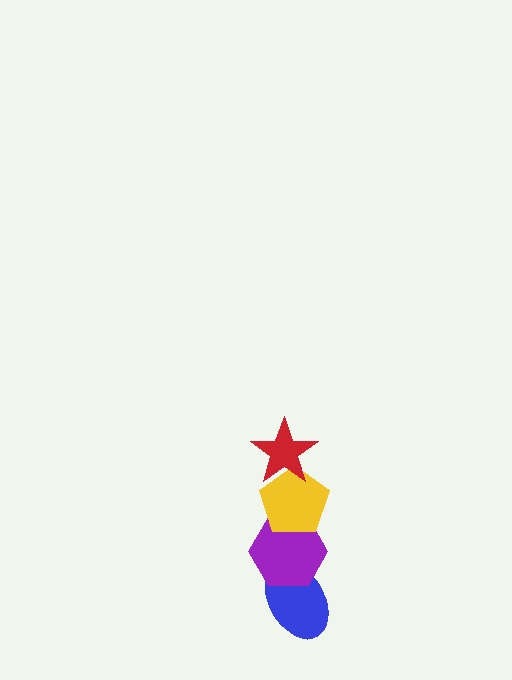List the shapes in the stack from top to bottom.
From top to bottom: the red star, the yellow pentagon, the purple hexagon, the blue ellipse.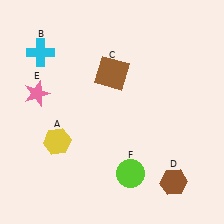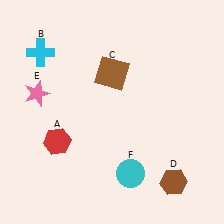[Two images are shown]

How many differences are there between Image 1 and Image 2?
There are 2 differences between the two images.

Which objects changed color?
A changed from yellow to red. F changed from lime to cyan.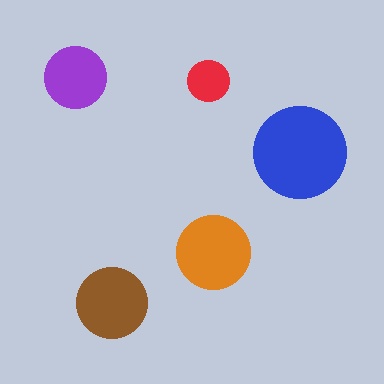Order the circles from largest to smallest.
the blue one, the orange one, the brown one, the purple one, the red one.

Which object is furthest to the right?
The blue circle is rightmost.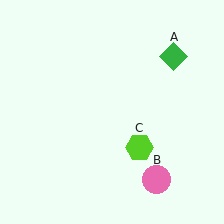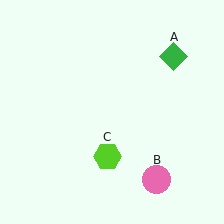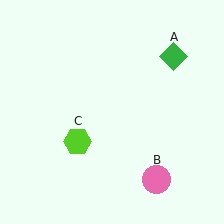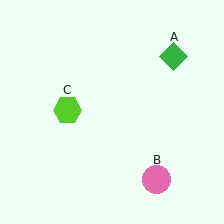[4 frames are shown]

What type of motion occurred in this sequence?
The lime hexagon (object C) rotated clockwise around the center of the scene.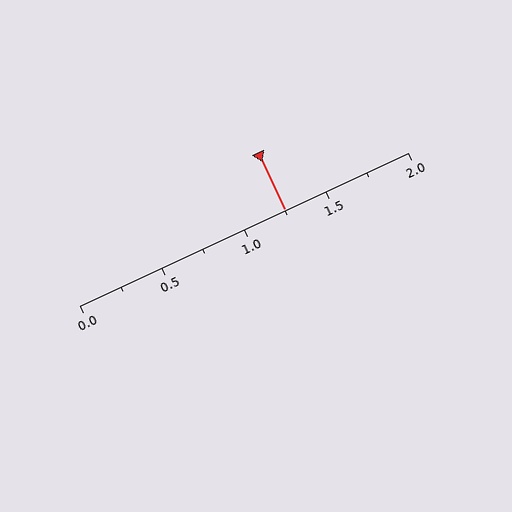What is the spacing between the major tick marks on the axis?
The major ticks are spaced 0.5 apart.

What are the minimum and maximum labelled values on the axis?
The axis runs from 0.0 to 2.0.